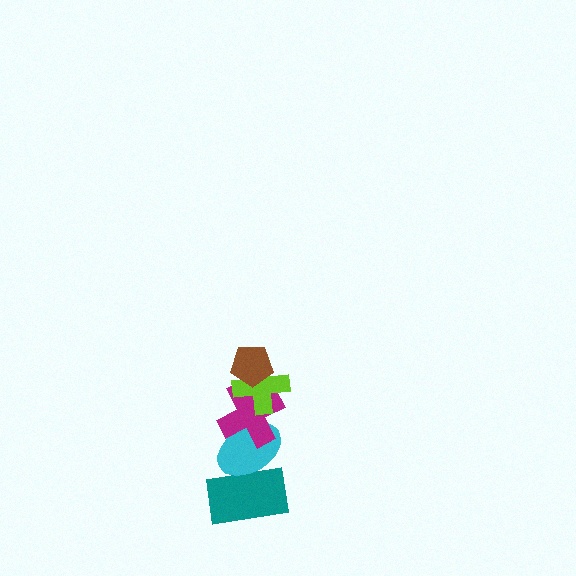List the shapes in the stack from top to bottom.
From top to bottom: the brown pentagon, the lime cross, the magenta cross, the cyan ellipse, the teal rectangle.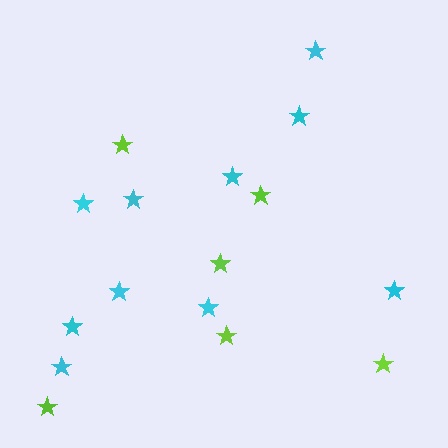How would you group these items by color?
There are 2 groups: one group of lime stars (6) and one group of cyan stars (10).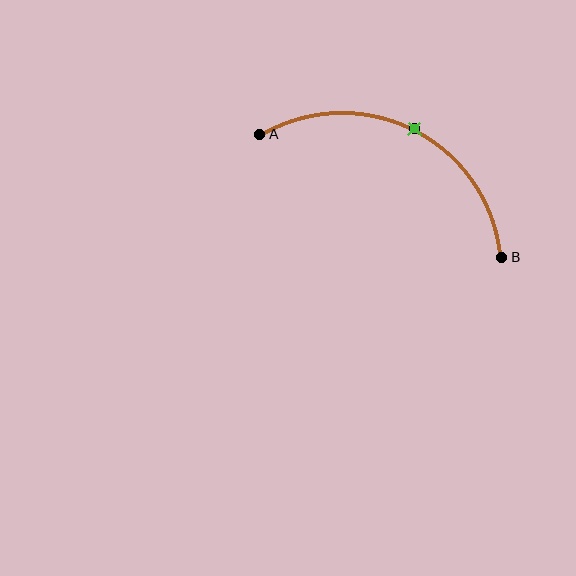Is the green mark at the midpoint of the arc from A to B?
Yes. The green mark lies on the arc at equal arc-length from both A and B — it is the arc midpoint.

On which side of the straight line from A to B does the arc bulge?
The arc bulges above the straight line connecting A and B.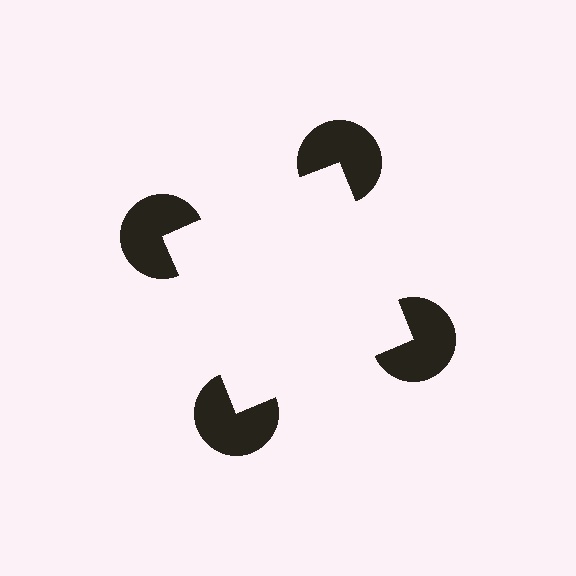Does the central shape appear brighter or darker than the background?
It typically appears slightly brighter than the background, even though no actual brightness change is drawn.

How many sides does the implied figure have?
4 sides.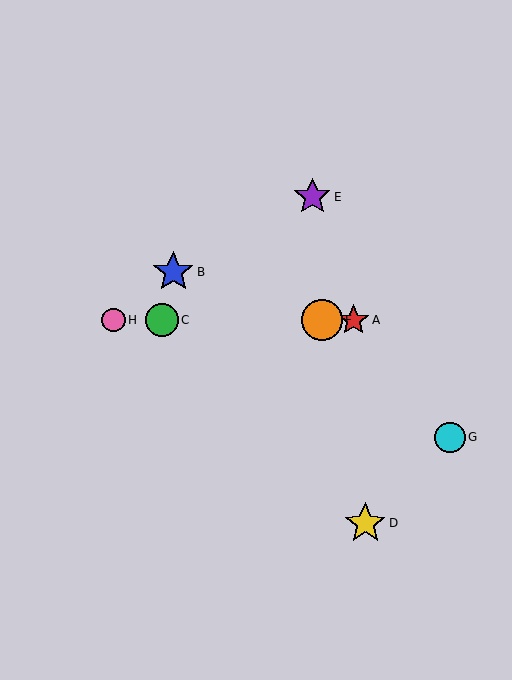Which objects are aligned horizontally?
Objects A, C, F, H are aligned horizontally.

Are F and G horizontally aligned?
No, F is at y≈320 and G is at y≈437.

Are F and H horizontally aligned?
Yes, both are at y≈320.